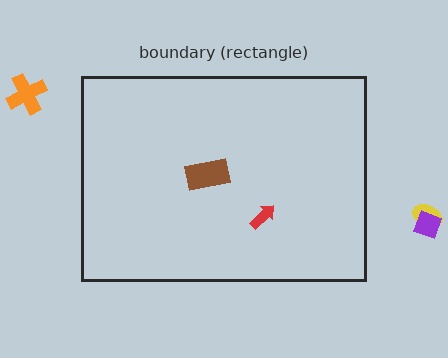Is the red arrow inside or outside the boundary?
Inside.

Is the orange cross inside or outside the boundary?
Outside.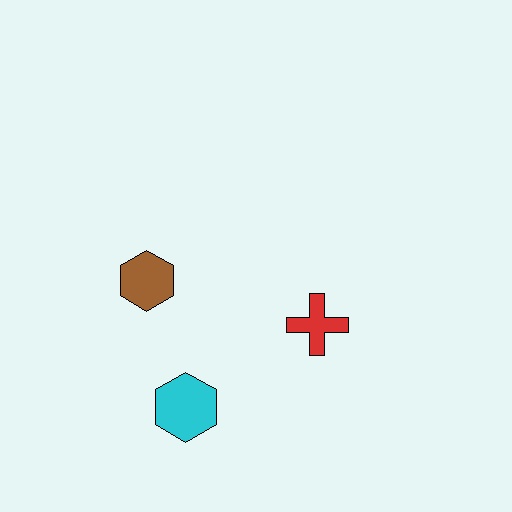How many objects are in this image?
There are 3 objects.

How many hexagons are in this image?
There are 2 hexagons.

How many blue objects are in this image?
There are no blue objects.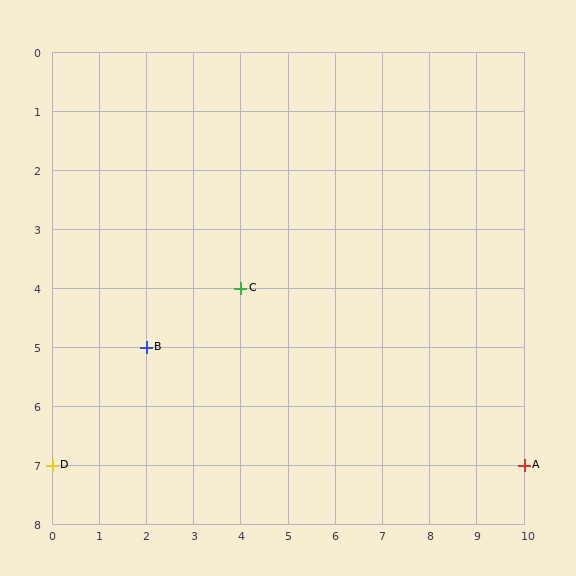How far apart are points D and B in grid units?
Points D and B are 2 columns and 2 rows apart (about 2.8 grid units diagonally).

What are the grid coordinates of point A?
Point A is at grid coordinates (10, 7).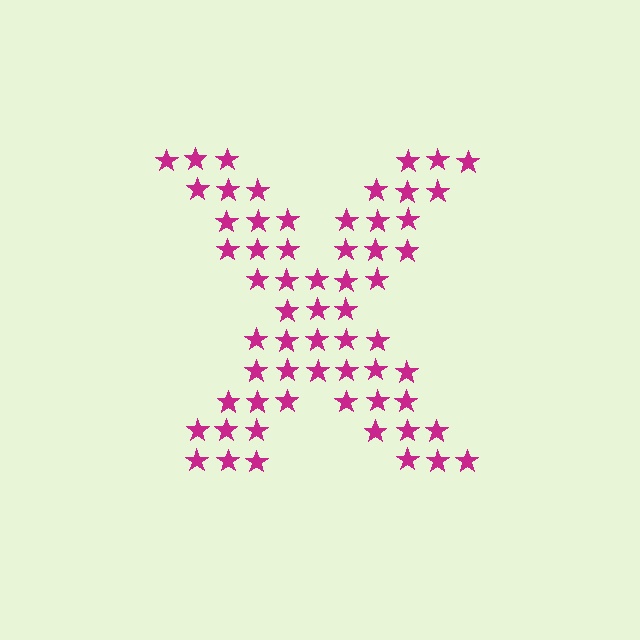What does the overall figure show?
The overall figure shows the letter X.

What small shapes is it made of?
It is made of small stars.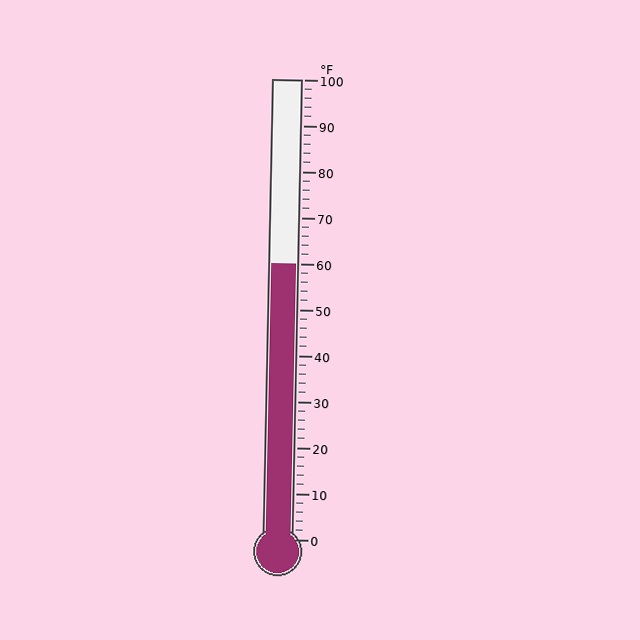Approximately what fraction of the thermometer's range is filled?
The thermometer is filled to approximately 60% of its range.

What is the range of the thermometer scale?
The thermometer scale ranges from 0°F to 100°F.